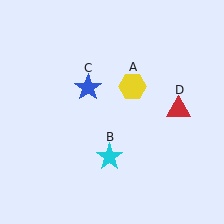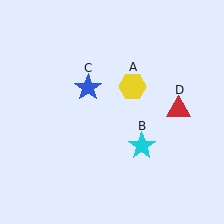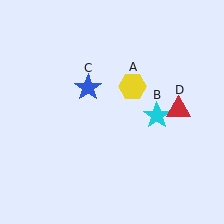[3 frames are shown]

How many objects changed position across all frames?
1 object changed position: cyan star (object B).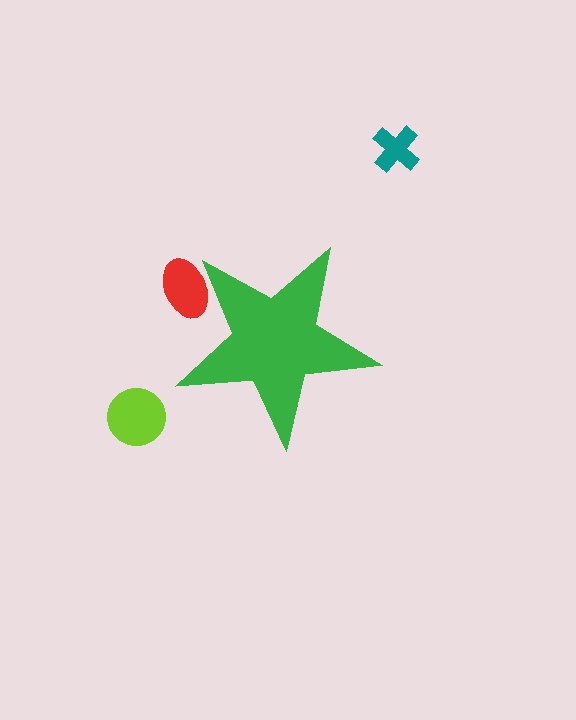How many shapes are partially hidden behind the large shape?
1 shape is partially hidden.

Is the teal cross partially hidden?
No, the teal cross is fully visible.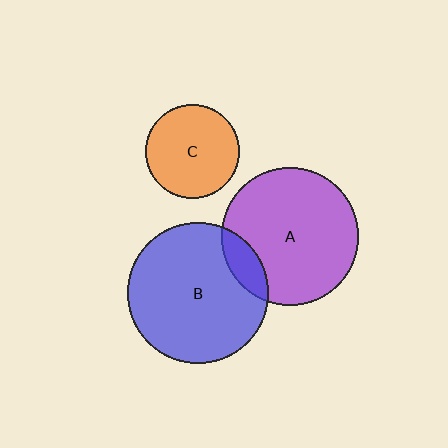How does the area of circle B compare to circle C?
Approximately 2.2 times.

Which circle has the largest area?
Circle B (blue).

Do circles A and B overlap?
Yes.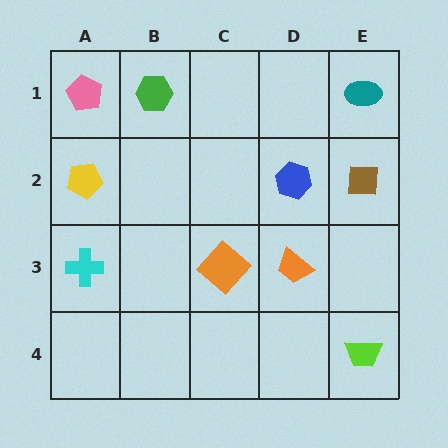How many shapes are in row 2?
3 shapes.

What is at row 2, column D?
A blue hexagon.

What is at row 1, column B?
A green hexagon.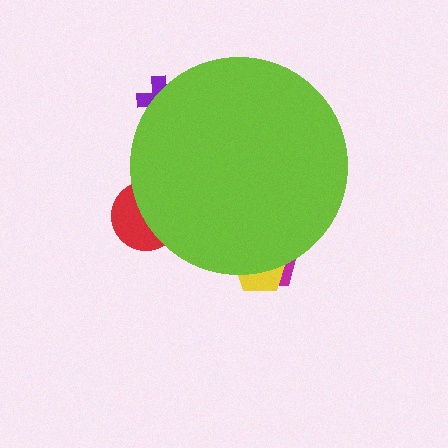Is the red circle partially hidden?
Yes, the red circle is partially hidden behind the lime circle.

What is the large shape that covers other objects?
A lime circle.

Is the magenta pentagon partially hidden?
Yes, the magenta pentagon is partially hidden behind the lime circle.